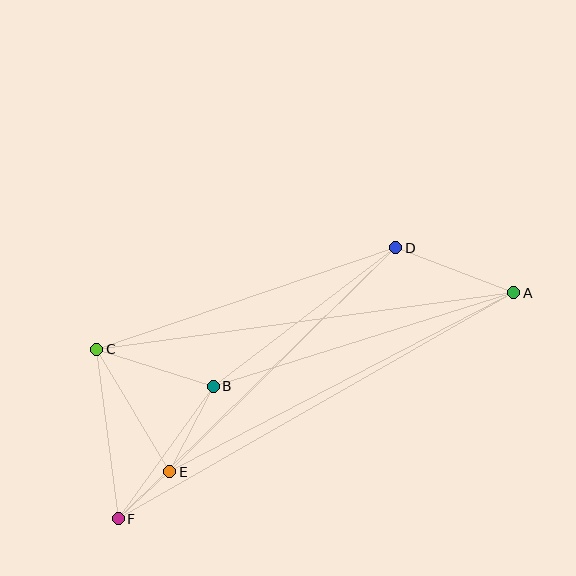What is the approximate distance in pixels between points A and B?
The distance between A and B is approximately 314 pixels.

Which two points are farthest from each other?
Points A and F are farthest from each other.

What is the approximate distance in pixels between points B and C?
The distance between B and C is approximately 123 pixels.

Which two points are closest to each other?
Points E and F are closest to each other.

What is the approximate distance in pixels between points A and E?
The distance between A and E is approximately 388 pixels.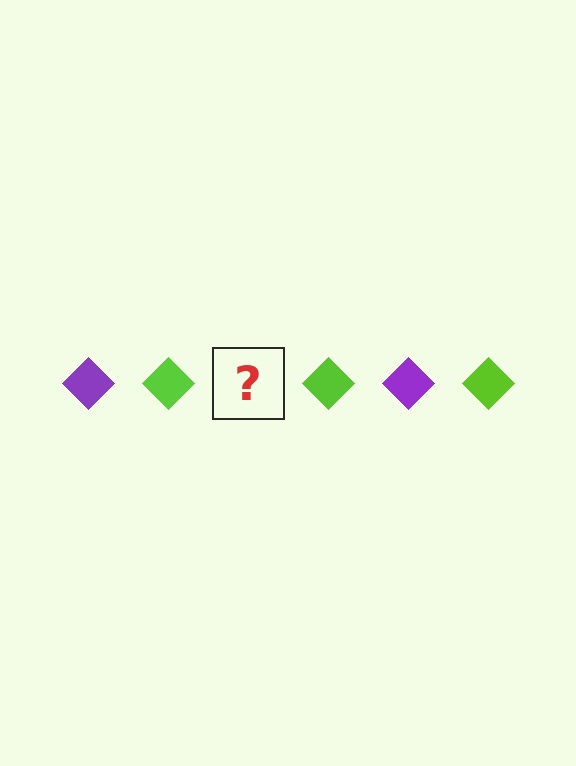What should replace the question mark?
The question mark should be replaced with a purple diamond.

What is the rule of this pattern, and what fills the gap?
The rule is that the pattern cycles through purple, lime diamonds. The gap should be filled with a purple diamond.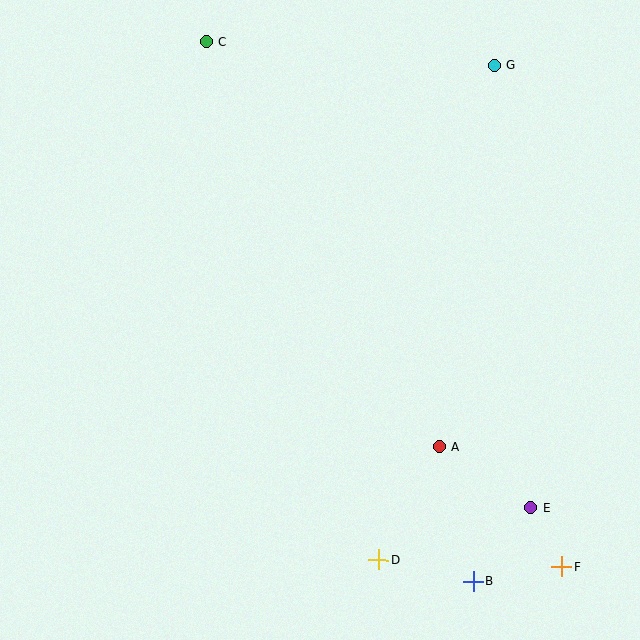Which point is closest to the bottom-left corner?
Point D is closest to the bottom-left corner.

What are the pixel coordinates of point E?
Point E is at (530, 507).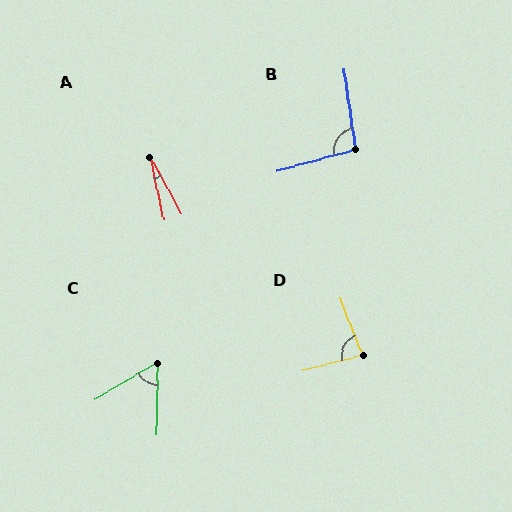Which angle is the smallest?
A, at approximately 17 degrees.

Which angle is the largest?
B, at approximately 97 degrees.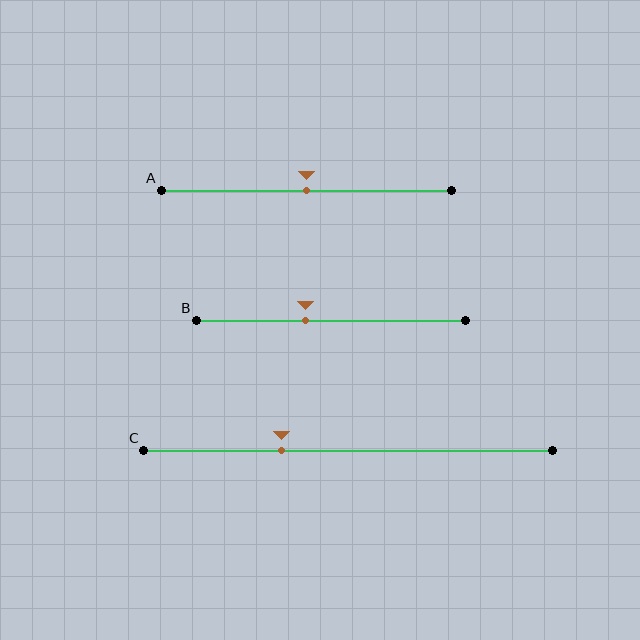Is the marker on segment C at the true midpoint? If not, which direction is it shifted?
No, the marker on segment C is shifted to the left by about 16% of the segment length.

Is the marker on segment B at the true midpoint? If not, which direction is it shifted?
No, the marker on segment B is shifted to the left by about 9% of the segment length.